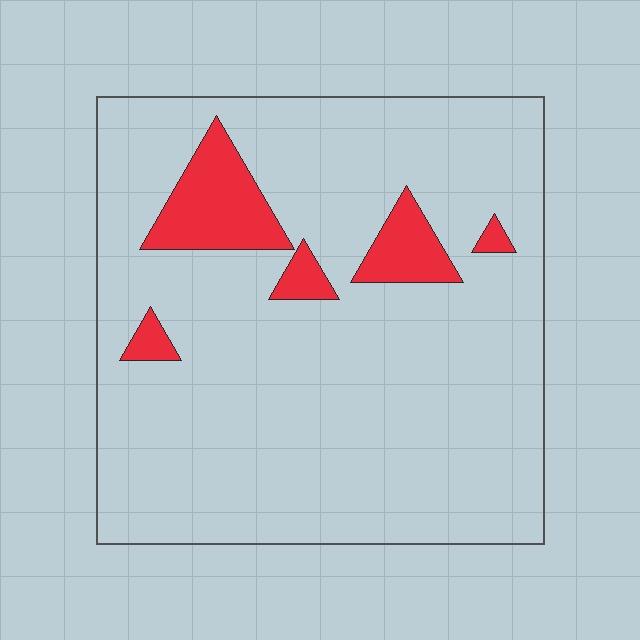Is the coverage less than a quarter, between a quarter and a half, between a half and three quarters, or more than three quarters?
Less than a quarter.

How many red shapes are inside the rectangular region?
5.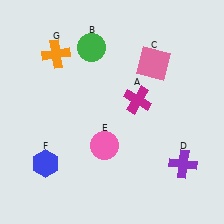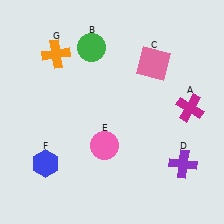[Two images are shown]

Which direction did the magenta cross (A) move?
The magenta cross (A) moved right.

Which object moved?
The magenta cross (A) moved right.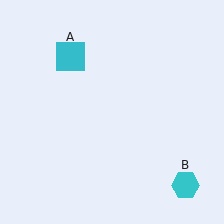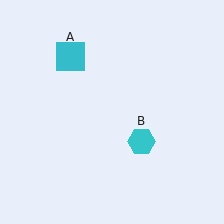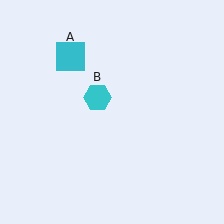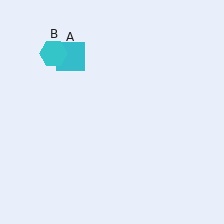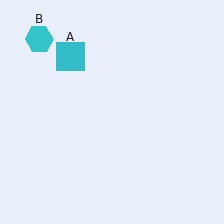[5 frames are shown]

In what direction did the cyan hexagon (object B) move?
The cyan hexagon (object B) moved up and to the left.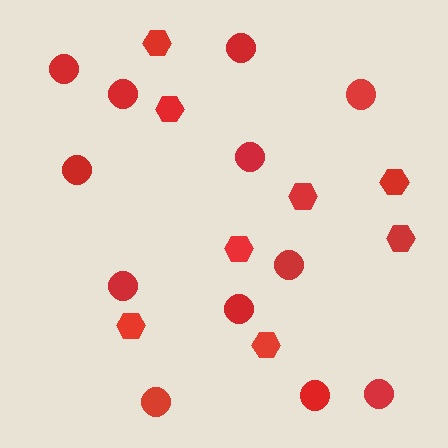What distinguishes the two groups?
There are 2 groups: one group of hexagons (8) and one group of circles (12).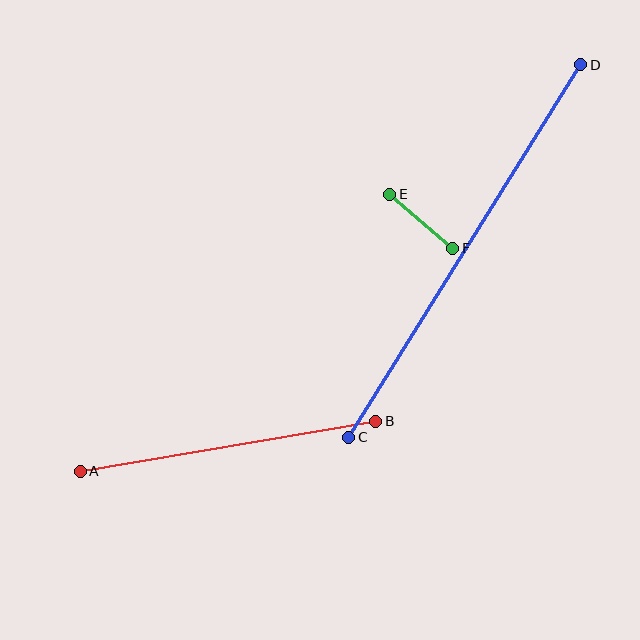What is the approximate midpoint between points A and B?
The midpoint is at approximately (228, 446) pixels.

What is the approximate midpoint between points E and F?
The midpoint is at approximately (421, 221) pixels.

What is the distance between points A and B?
The distance is approximately 300 pixels.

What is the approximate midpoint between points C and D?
The midpoint is at approximately (465, 251) pixels.